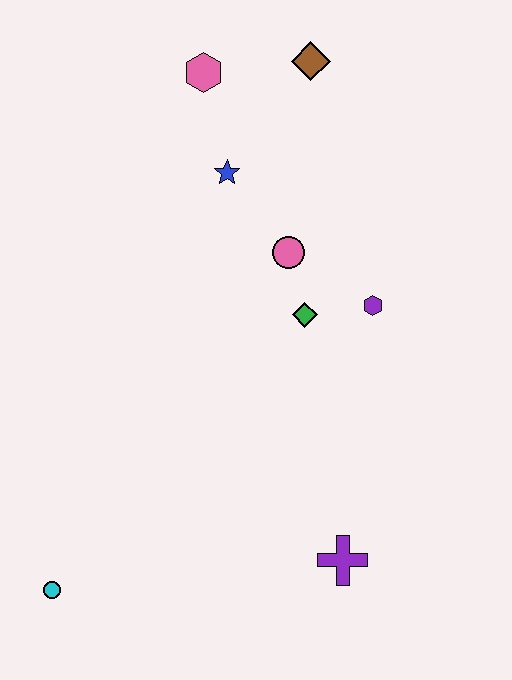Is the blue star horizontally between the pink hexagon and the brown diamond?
Yes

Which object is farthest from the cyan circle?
The brown diamond is farthest from the cyan circle.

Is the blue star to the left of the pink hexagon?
No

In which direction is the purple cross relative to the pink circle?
The purple cross is below the pink circle.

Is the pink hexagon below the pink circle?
No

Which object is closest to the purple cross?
The green diamond is closest to the purple cross.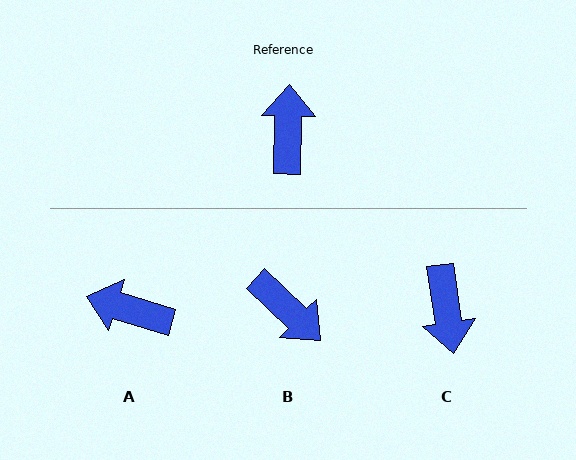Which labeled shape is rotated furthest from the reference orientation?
C, about 170 degrees away.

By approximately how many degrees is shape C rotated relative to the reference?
Approximately 170 degrees clockwise.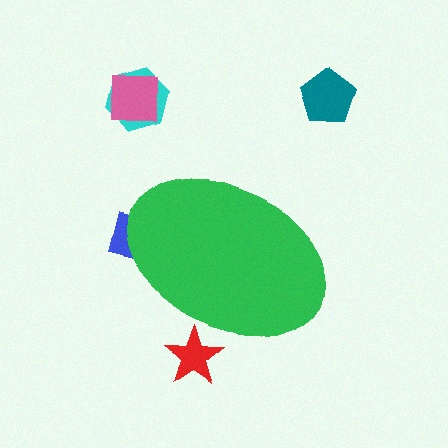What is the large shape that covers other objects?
A green ellipse.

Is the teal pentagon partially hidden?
No, the teal pentagon is fully visible.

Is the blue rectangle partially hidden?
Yes, the blue rectangle is partially hidden behind the green ellipse.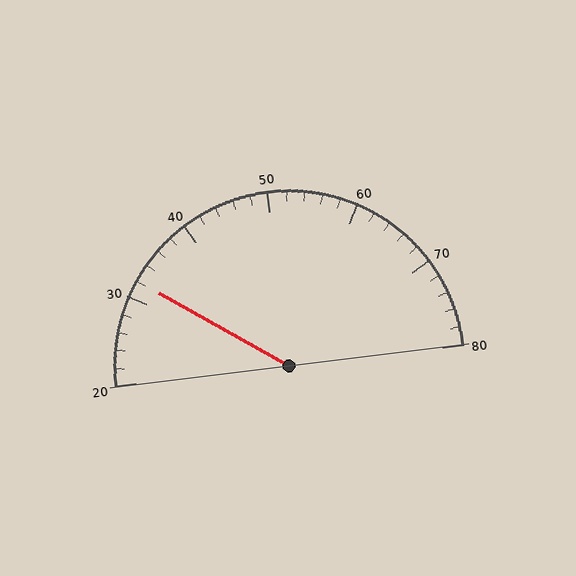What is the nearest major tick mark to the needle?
The nearest major tick mark is 30.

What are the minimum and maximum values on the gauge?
The gauge ranges from 20 to 80.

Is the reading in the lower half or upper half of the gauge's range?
The reading is in the lower half of the range (20 to 80).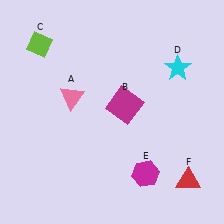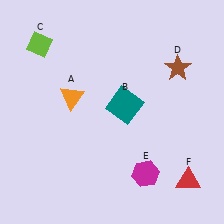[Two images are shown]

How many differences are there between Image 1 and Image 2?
There are 3 differences between the two images.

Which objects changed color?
A changed from pink to orange. B changed from magenta to teal. D changed from cyan to brown.